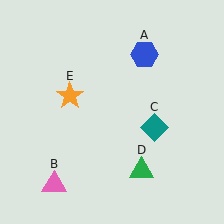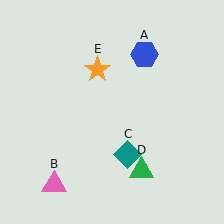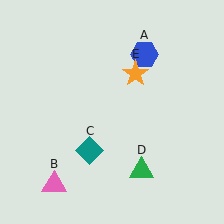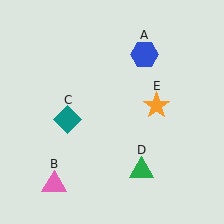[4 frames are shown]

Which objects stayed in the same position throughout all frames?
Blue hexagon (object A) and pink triangle (object B) and green triangle (object D) remained stationary.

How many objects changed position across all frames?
2 objects changed position: teal diamond (object C), orange star (object E).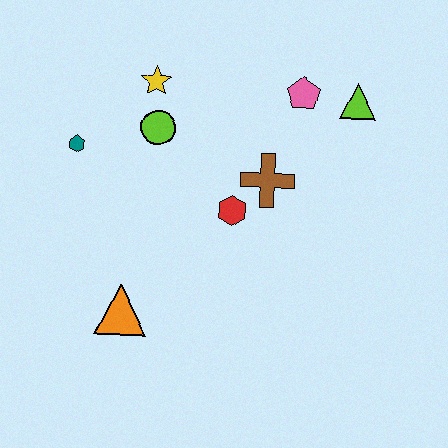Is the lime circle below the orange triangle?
No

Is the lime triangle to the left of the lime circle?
No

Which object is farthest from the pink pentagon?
The orange triangle is farthest from the pink pentagon.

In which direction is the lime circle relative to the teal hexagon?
The lime circle is to the right of the teal hexagon.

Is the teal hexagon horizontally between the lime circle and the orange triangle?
No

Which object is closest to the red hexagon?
The brown cross is closest to the red hexagon.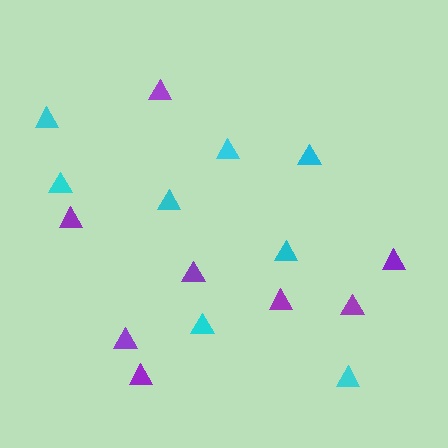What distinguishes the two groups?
There are 2 groups: one group of cyan triangles (8) and one group of purple triangles (8).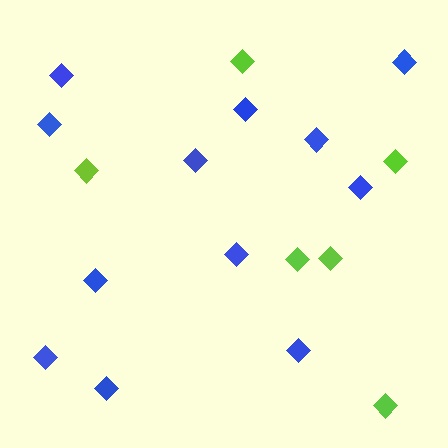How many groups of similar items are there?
There are 2 groups: one group of lime diamonds (6) and one group of blue diamonds (12).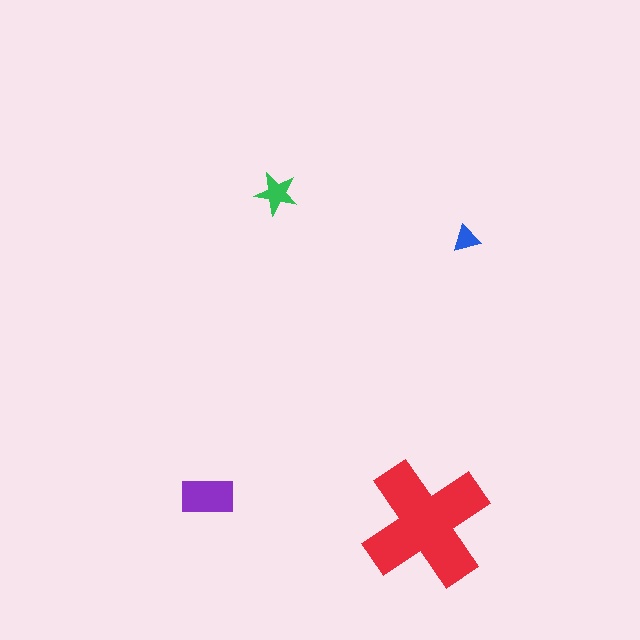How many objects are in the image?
There are 4 objects in the image.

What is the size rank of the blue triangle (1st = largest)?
4th.